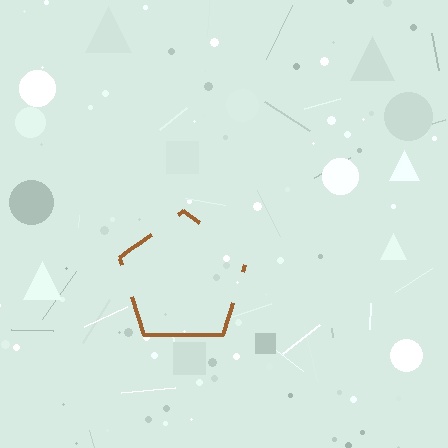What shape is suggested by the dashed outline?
The dashed outline suggests a pentagon.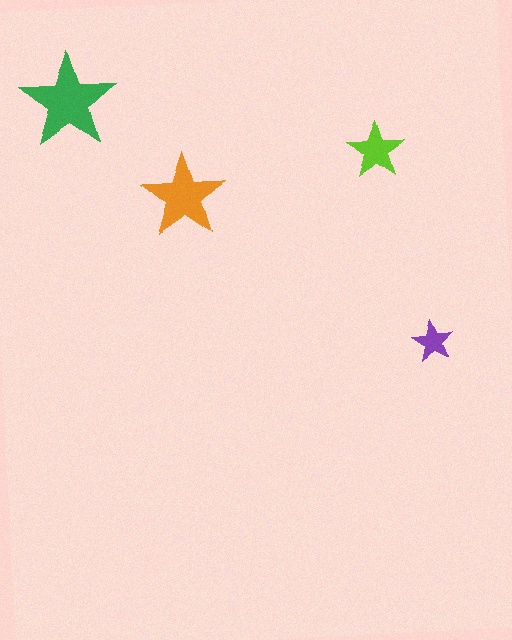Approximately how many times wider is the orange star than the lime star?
About 1.5 times wider.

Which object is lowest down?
The purple star is bottommost.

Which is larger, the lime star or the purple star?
The lime one.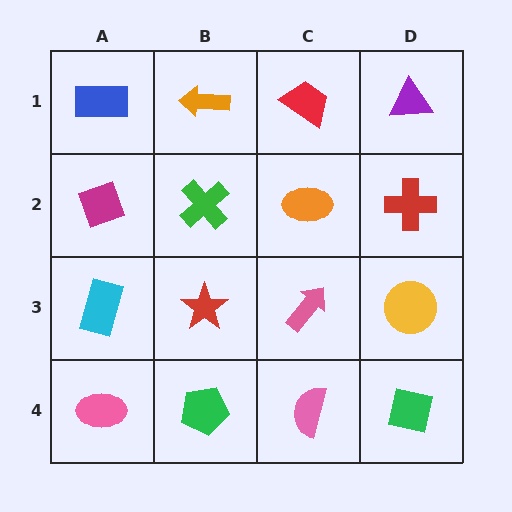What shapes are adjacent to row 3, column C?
An orange ellipse (row 2, column C), a pink semicircle (row 4, column C), a red star (row 3, column B), a yellow circle (row 3, column D).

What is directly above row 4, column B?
A red star.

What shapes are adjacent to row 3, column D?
A red cross (row 2, column D), a green square (row 4, column D), a pink arrow (row 3, column C).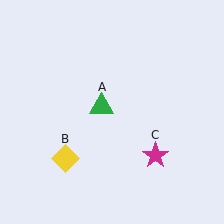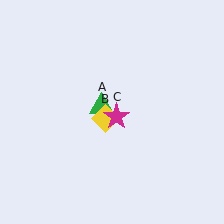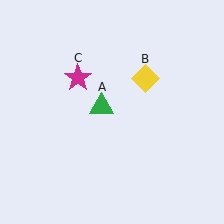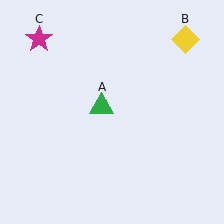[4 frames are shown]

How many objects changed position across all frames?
2 objects changed position: yellow diamond (object B), magenta star (object C).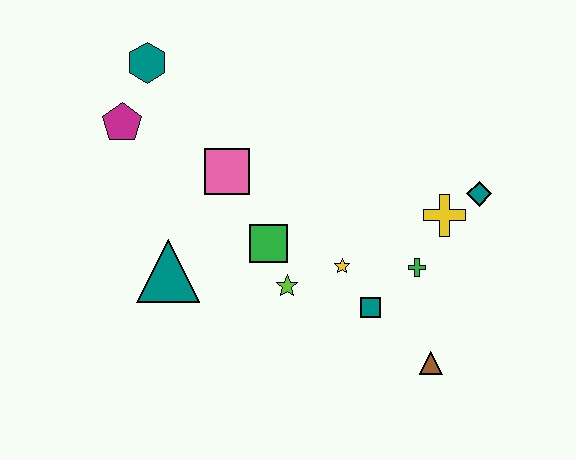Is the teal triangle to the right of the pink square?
No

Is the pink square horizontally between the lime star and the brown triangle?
No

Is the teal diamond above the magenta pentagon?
No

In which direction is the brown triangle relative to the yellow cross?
The brown triangle is below the yellow cross.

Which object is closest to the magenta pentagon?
The teal hexagon is closest to the magenta pentagon.